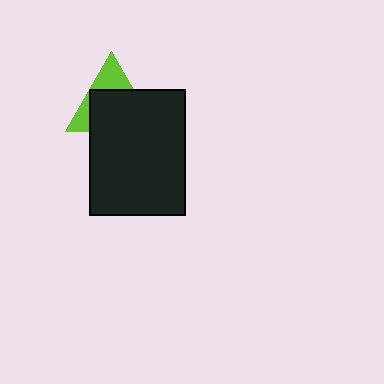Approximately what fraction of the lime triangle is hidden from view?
Roughly 63% of the lime triangle is hidden behind the black rectangle.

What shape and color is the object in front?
The object in front is a black rectangle.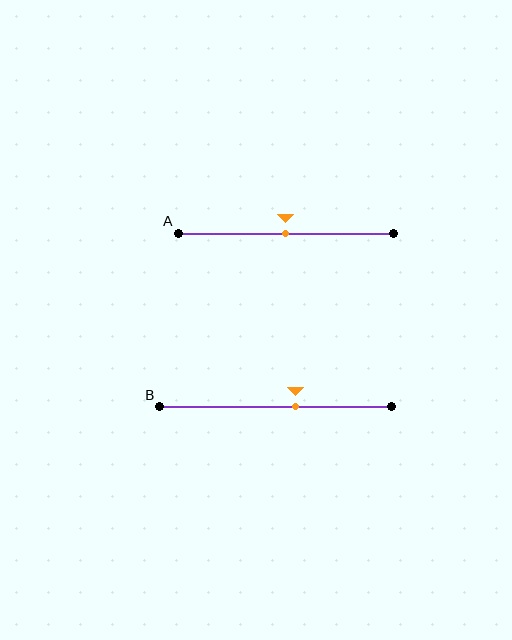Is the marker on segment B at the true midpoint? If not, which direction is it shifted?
No, the marker on segment B is shifted to the right by about 9% of the segment length.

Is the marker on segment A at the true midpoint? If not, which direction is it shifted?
Yes, the marker on segment A is at the true midpoint.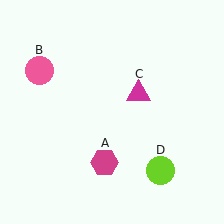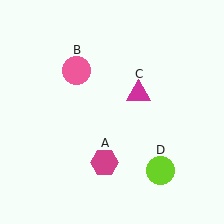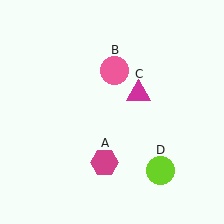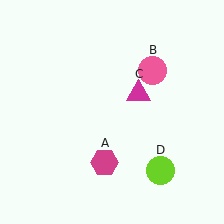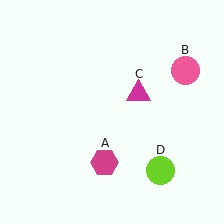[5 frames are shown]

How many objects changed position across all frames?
1 object changed position: pink circle (object B).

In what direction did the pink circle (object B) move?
The pink circle (object B) moved right.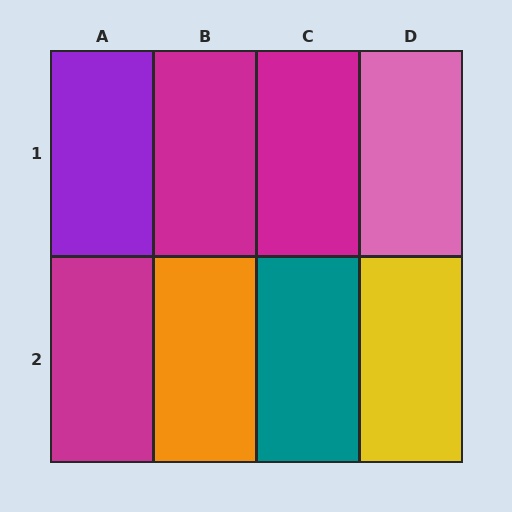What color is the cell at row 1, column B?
Magenta.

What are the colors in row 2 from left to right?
Magenta, orange, teal, yellow.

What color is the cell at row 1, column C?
Magenta.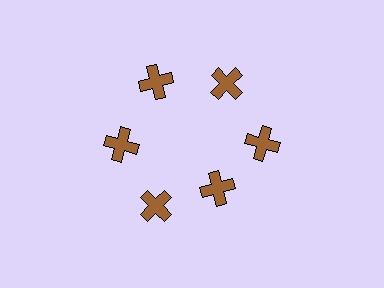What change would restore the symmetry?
The symmetry would be restored by moving it outward, back onto the ring so that all 6 crosses sit at equal angles and equal distance from the center.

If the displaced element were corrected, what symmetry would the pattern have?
It would have 6-fold rotational symmetry — the pattern would map onto itself every 60 degrees.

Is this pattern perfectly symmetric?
No. The 6 brown crosses are arranged in a ring, but one element near the 5 o'clock position is pulled inward toward the center, breaking the 6-fold rotational symmetry.